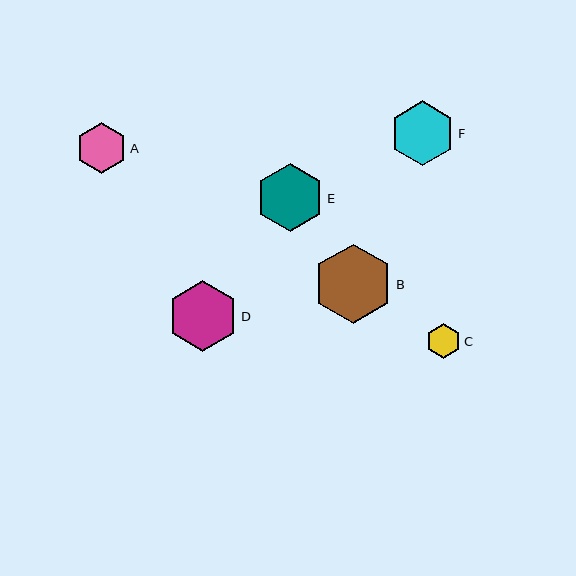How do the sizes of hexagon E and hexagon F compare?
Hexagon E and hexagon F are approximately the same size.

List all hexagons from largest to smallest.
From largest to smallest: B, D, E, F, A, C.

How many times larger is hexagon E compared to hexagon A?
Hexagon E is approximately 1.3 times the size of hexagon A.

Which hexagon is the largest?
Hexagon B is the largest with a size of approximately 79 pixels.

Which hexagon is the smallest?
Hexagon C is the smallest with a size of approximately 35 pixels.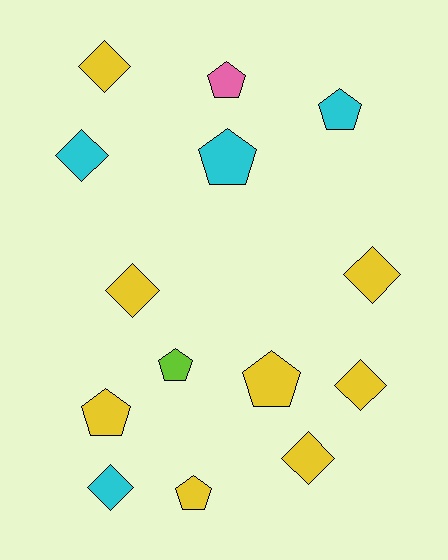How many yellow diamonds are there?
There are 5 yellow diamonds.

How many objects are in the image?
There are 14 objects.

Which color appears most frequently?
Yellow, with 8 objects.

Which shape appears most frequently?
Pentagon, with 7 objects.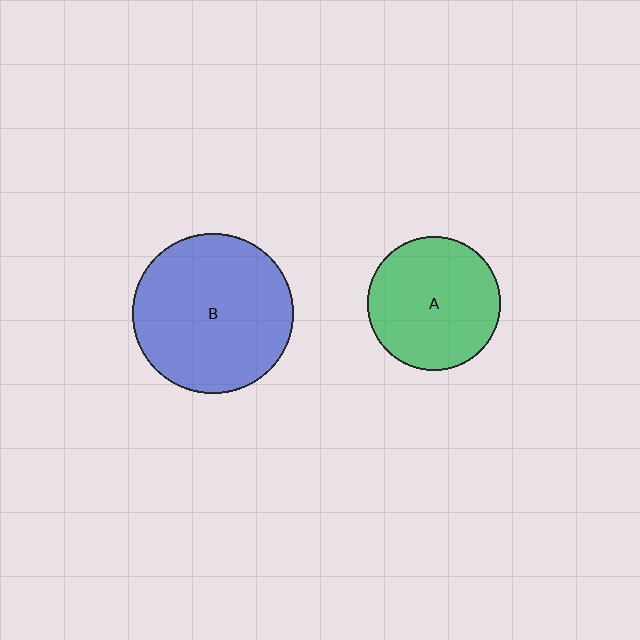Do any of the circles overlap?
No, none of the circles overlap.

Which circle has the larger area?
Circle B (blue).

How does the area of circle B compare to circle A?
Approximately 1.5 times.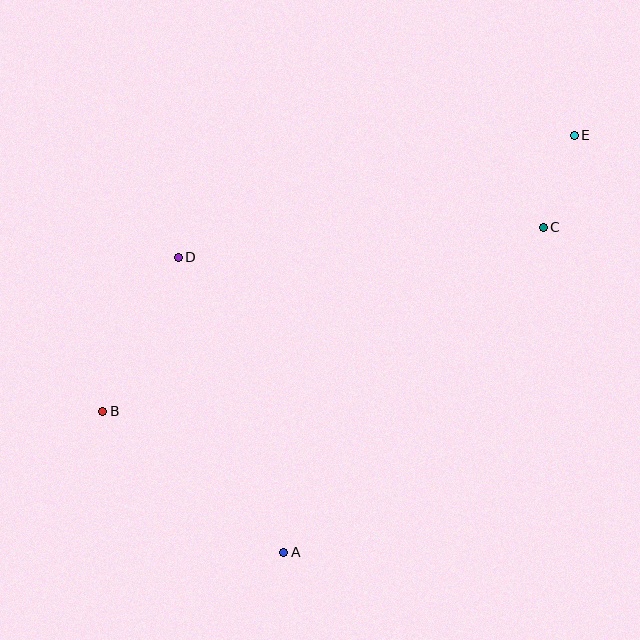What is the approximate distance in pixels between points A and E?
The distance between A and E is approximately 508 pixels.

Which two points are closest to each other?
Points C and E are closest to each other.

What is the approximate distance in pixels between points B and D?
The distance between B and D is approximately 172 pixels.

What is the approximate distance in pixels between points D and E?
The distance between D and E is approximately 414 pixels.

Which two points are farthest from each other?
Points B and E are farthest from each other.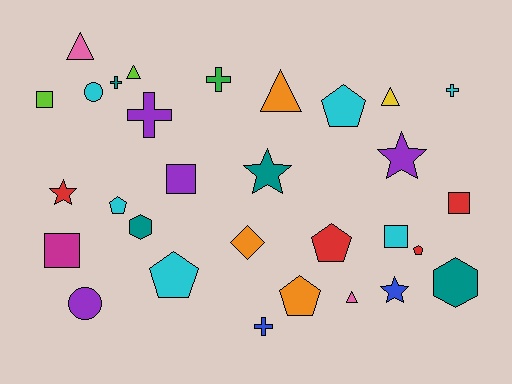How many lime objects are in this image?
There are 2 lime objects.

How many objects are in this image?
There are 30 objects.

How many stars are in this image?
There are 4 stars.